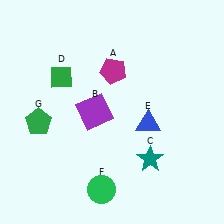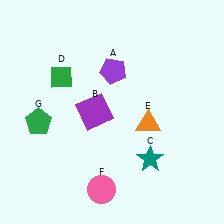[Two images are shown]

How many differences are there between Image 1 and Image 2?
There are 3 differences between the two images.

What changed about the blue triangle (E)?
In Image 1, E is blue. In Image 2, it changed to orange.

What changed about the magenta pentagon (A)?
In Image 1, A is magenta. In Image 2, it changed to purple.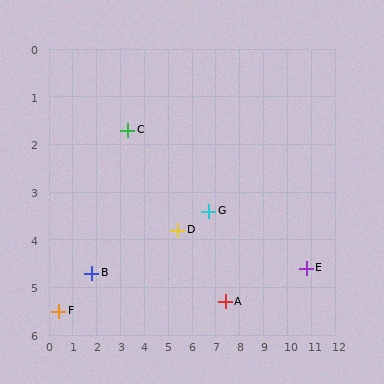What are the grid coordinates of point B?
Point B is at approximately (1.8, 4.7).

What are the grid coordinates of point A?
Point A is at approximately (7.4, 5.3).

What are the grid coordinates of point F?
Point F is at approximately (0.4, 5.5).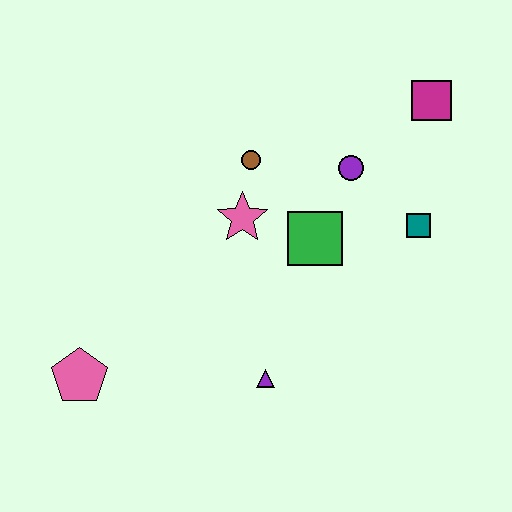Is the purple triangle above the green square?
No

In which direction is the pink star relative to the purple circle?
The pink star is to the left of the purple circle.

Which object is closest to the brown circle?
The pink star is closest to the brown circle.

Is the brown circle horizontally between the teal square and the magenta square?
No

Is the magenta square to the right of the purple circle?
Yes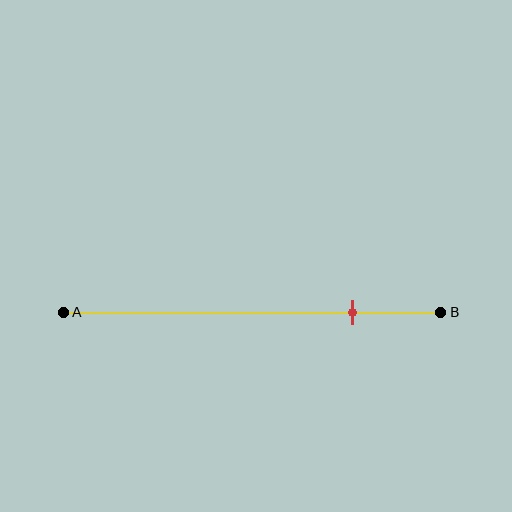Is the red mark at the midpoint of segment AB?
No, the mark is at about 75% from A, not at the 50% midpoint.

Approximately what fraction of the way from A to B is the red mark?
The red mark is approximately 75% of the way from A to B.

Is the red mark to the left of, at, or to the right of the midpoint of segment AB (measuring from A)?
The red mark is to the right of the midpoint of segment AB.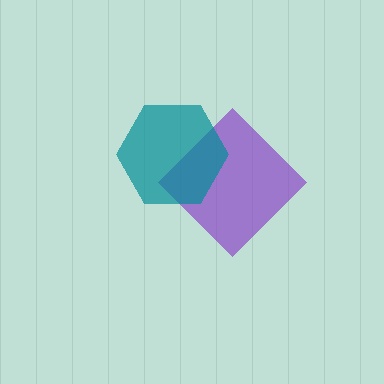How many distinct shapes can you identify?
There are 2 distinct shapes: a purple diamond, a teal hexagon.